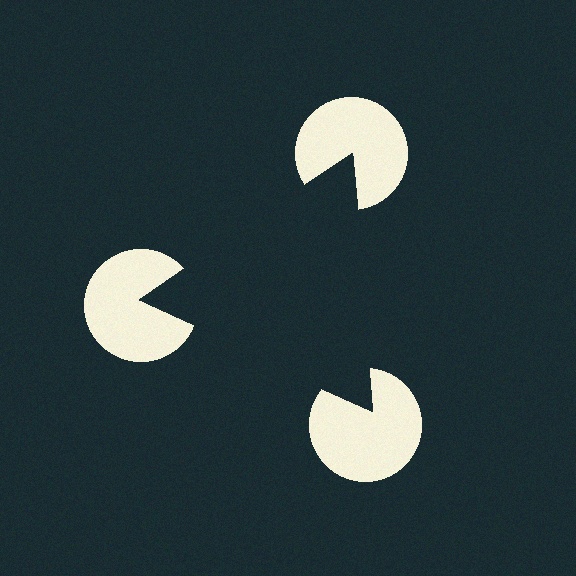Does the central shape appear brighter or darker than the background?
It typically appears slightly darker than the background, even though no actual brightness change is drawn.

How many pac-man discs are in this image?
There are 3 — one at each vertex of the illusory triangle.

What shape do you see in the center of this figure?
An illusory triangle — its edges are inferred from the aligned wedge cuts in the pac-man discs, not physically drawn.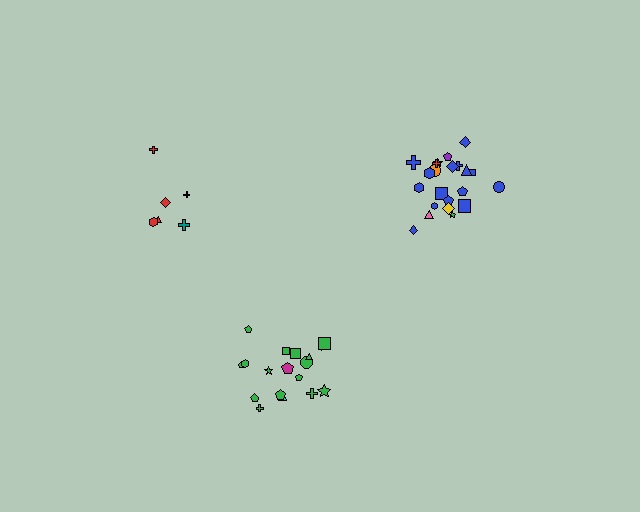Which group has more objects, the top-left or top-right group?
The top-right group.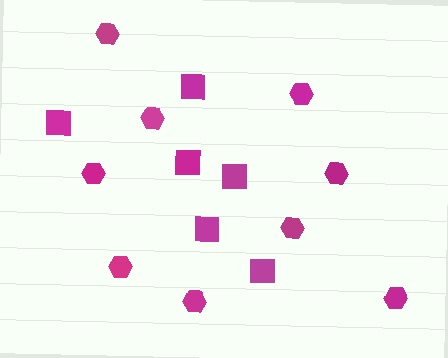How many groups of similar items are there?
There are 2 groups: one group of squares (6) and one group of hexagons (9).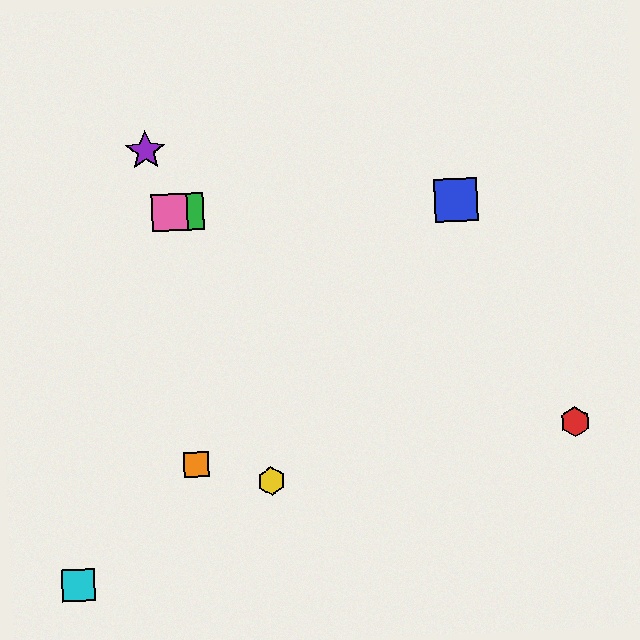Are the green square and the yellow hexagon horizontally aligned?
No, the green square is at y≈212 and the yellow hexagon is at y≈481.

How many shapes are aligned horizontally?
3 shapes (the blue square, the green square, the pink square) are aligned horizontally.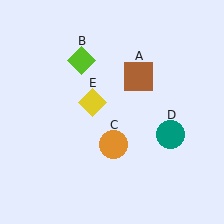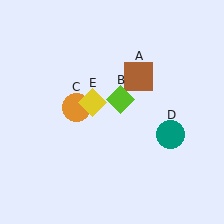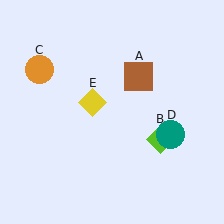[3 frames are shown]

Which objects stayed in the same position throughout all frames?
Brown square (object A) and teal circle (object D) and yellow diamond (object E) remained stationary.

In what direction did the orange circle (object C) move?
The orange circle (object C) moved up and to the left.